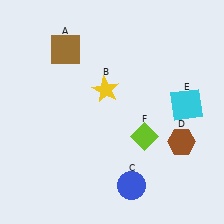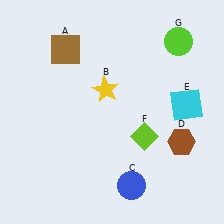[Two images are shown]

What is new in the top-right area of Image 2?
A lime circle (G) was added in the top-right area of Image 2.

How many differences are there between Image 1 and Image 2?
There is 1 difference between the two images.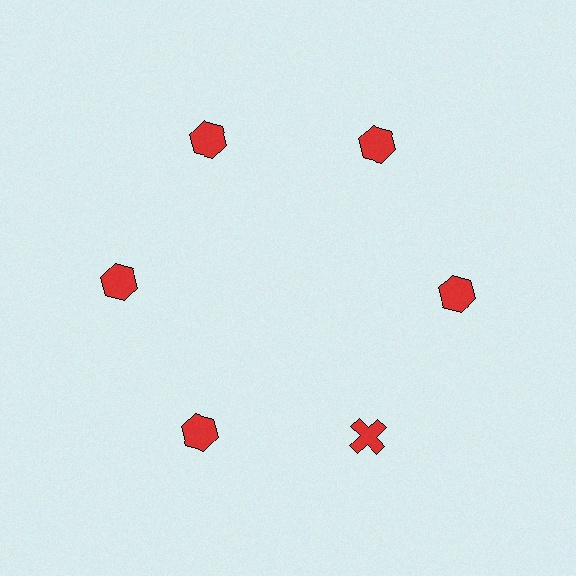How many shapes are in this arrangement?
There are 6 shapes arranged in a ring pattern.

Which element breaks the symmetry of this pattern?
The red cross at roughly the 5 o'clock position breaks the symmetry. All other shapes are red hexagons.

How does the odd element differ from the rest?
It has a different shape: cross instead of hexagon.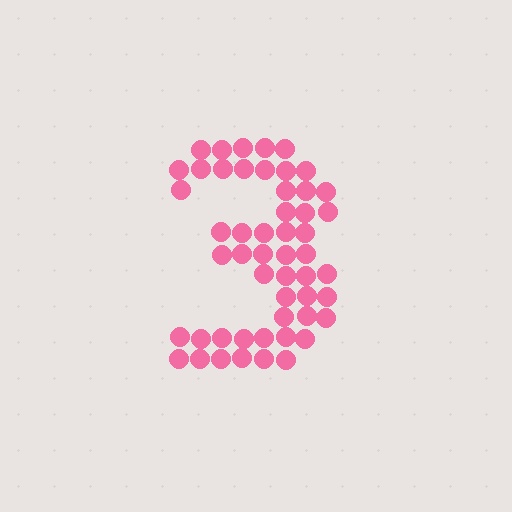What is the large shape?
The large shape is the digit 3.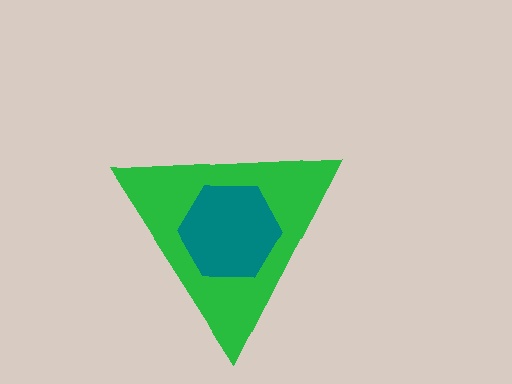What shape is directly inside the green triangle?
The teal hexagon.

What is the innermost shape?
The teal hexagon.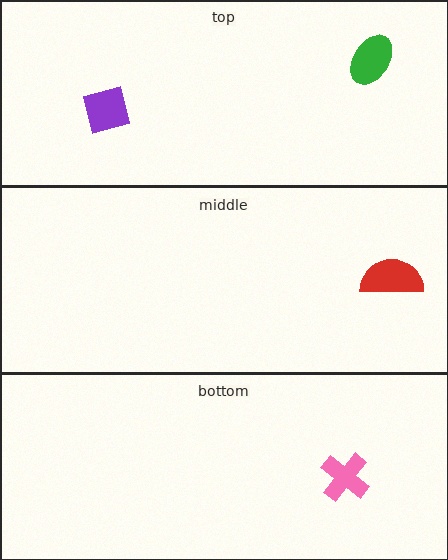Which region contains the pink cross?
The bottom region.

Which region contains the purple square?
The top region.